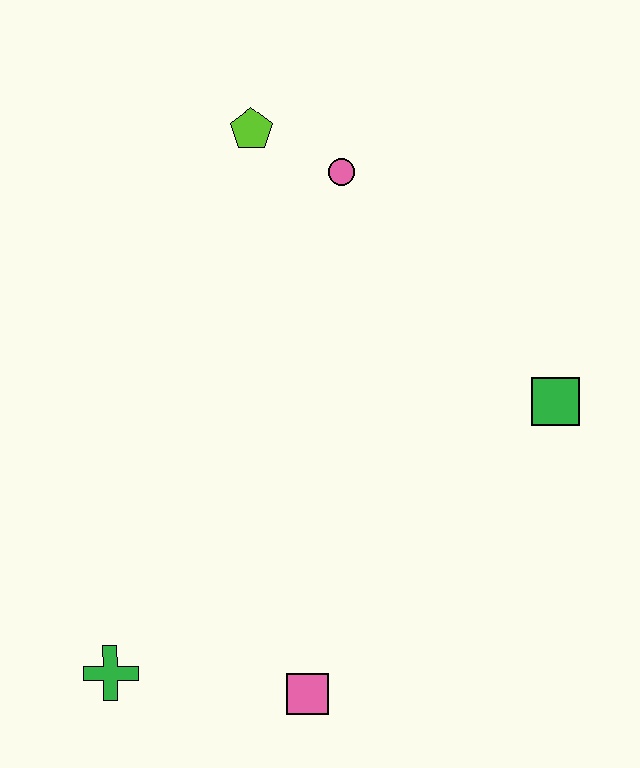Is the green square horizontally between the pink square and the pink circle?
No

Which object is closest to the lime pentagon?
The pink circle is closest to the lime pentagon.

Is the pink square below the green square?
Yes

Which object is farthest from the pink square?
The lime pentagon is farthest from the pink square.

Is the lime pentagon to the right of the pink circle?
No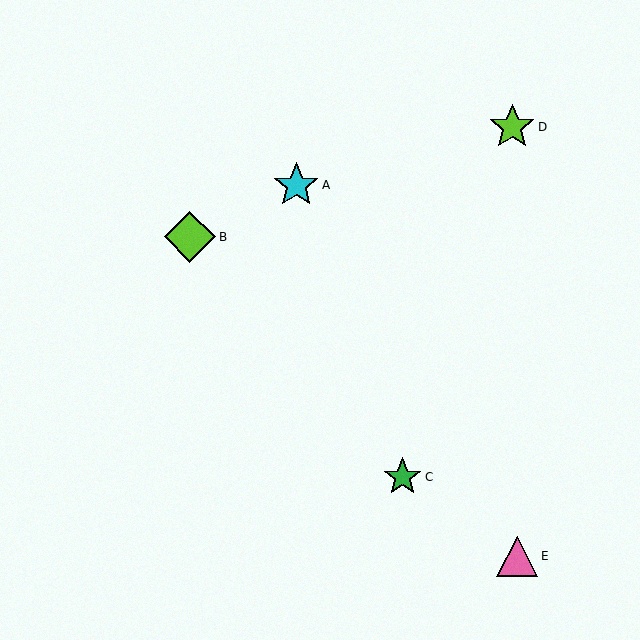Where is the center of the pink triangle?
The center of the pink triangle is at (517, 556).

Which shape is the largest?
The lime diamond (labeled B) is the largest.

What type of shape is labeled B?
Shape B is a lime diamond.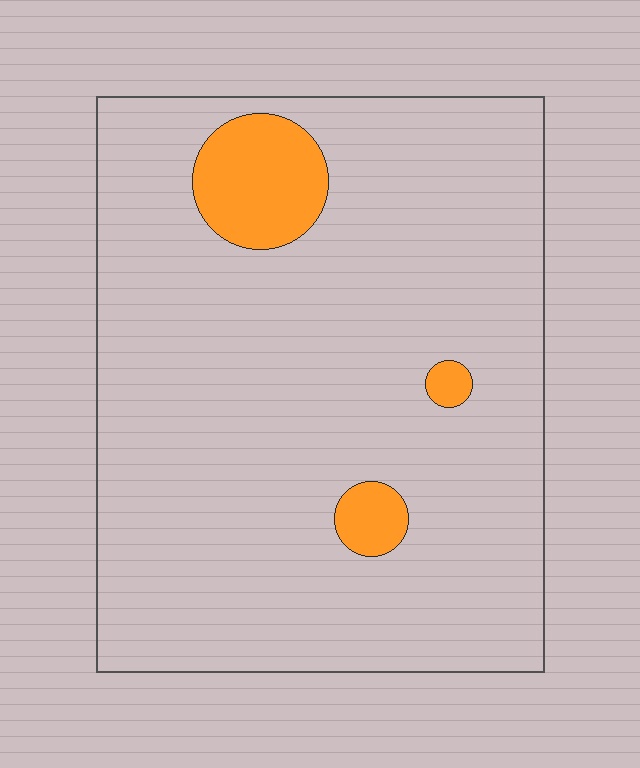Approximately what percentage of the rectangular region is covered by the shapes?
Approximately 10%.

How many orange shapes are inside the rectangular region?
3.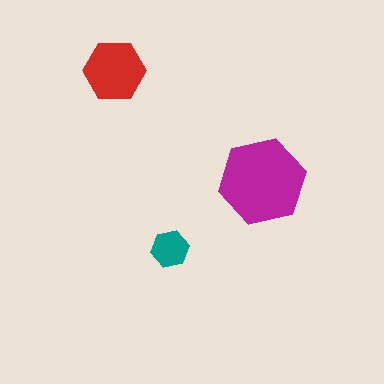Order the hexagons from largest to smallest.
the magenta one, the red one, the teal one.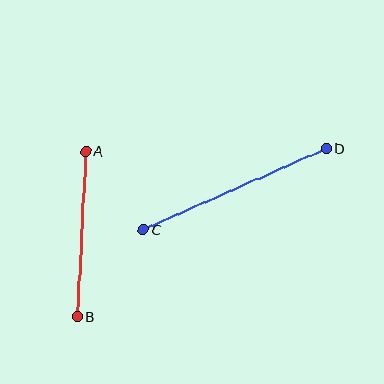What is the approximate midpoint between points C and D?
The midpoint is at approximately (235, 189) pixels.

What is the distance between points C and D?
The distance is approximately 200 pixels.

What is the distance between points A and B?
The distance is approximately 165 pixels.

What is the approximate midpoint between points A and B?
The midpoint is at approximately (82, 234) pixels.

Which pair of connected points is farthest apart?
Points C and D are farthest apart.